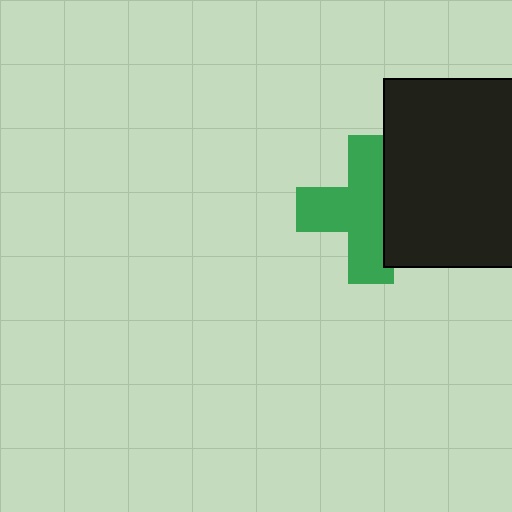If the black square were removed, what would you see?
You would see the complete green cross.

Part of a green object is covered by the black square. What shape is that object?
It is a cross.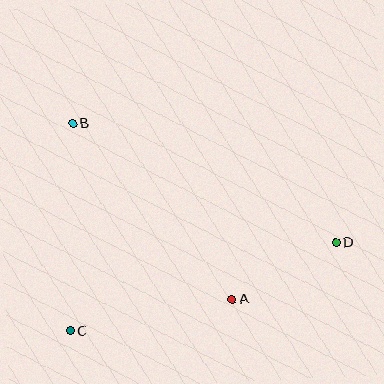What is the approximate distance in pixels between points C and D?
The distance between C and D is approximately 280 pixels.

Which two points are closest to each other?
Points A and D are closest to each other.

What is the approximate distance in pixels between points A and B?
The distance between A and B is approximately 237 pixels.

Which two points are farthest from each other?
Points B and D are farthest from each other.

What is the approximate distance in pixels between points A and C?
The distance between A and C is approximately 165 pixels.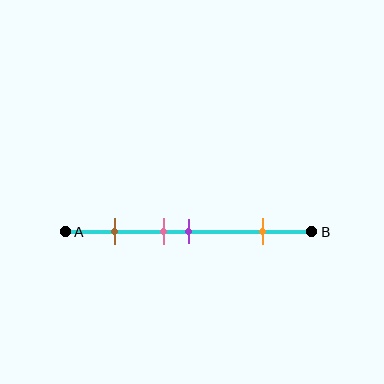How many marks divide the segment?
There are 4 marks dividing the segment.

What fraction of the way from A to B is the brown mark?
The brown mark is approximately 20% (0.2) of the way from A to B.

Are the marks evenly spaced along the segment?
No, the marks are not evenly spaced.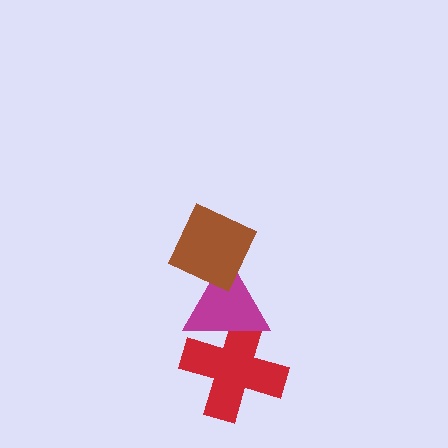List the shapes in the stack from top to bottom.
From top to bottom: the brown diamond, the magenta triangle, the red cross.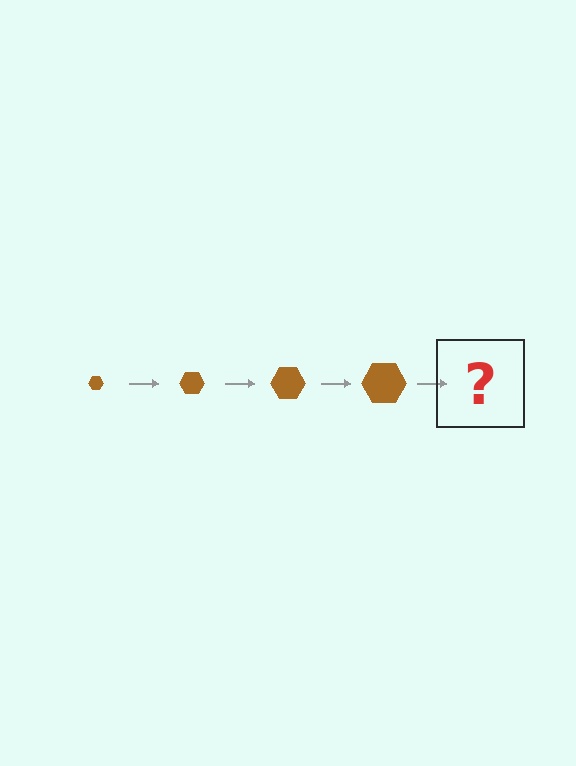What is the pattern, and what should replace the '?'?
The pattern is that the hexagon gets progressively larger each step. The '?' should be a brown hexagon, larger than the previous one.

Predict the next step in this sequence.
The next step is a brown hexagon, larger than the previous one.